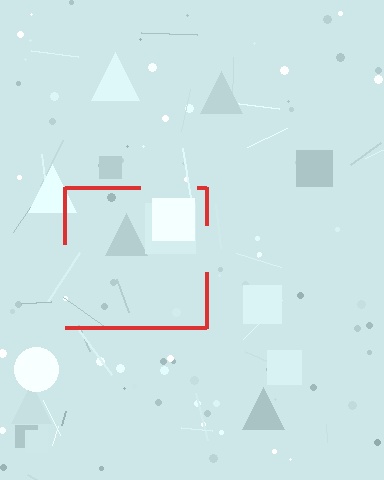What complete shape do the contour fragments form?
The contour fragments form a square.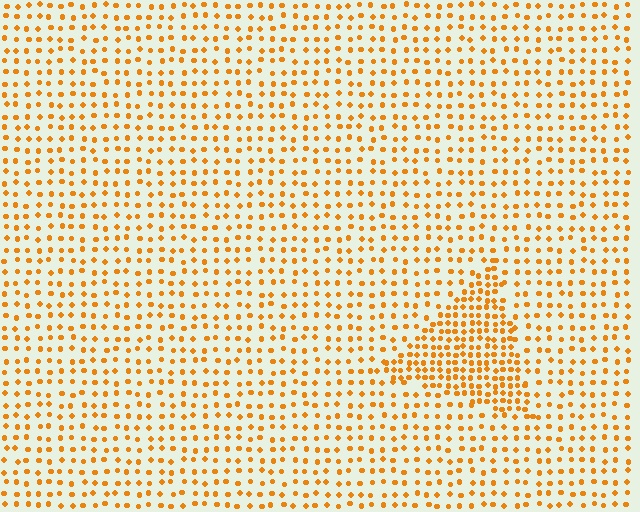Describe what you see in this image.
The image contains small orange elements arranged at two different densities. A triangle-shaped region is visible where the elements are more densely packed than the surrounding area.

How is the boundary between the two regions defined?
The boundary is defined by a change in element density (approximately 2.0x ratio). All elements are the same color, size, and shape.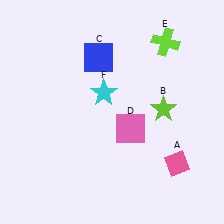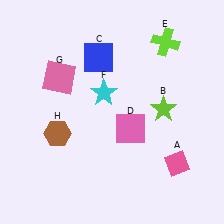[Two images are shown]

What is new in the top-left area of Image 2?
A pink square (G) was added in the top-left area of Image 2.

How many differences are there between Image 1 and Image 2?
There are 2 differences between the two images.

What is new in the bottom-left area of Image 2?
A brown hexagon (H) was added in the bottom-left area of Image 2.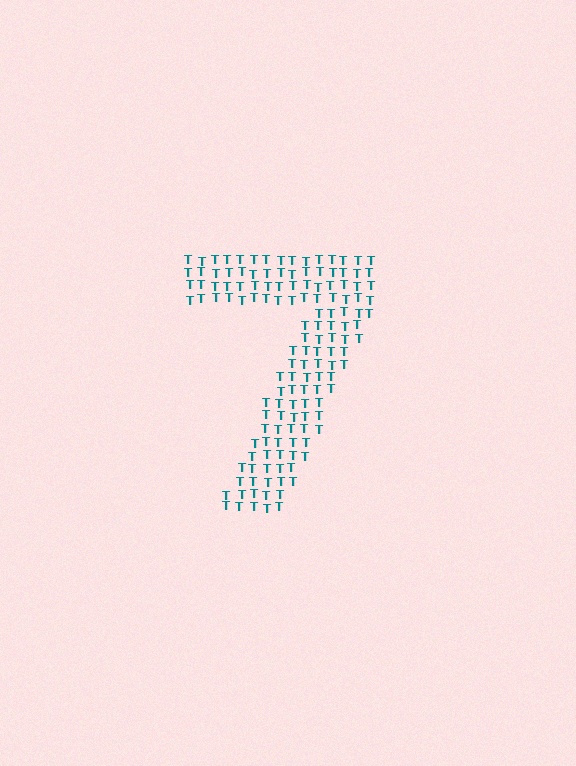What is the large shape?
The large shape is the digit 7.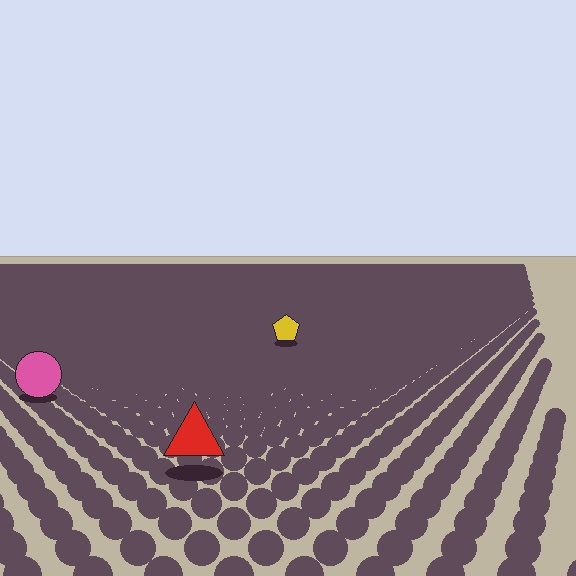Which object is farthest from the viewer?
The yellow pentagon is farthest from the viewer. It appears smaller and the ground texture around it is denser.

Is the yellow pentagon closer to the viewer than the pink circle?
No. The pink circle is closer — you can tell from the texture gradient: the ground texture is coarser near it.